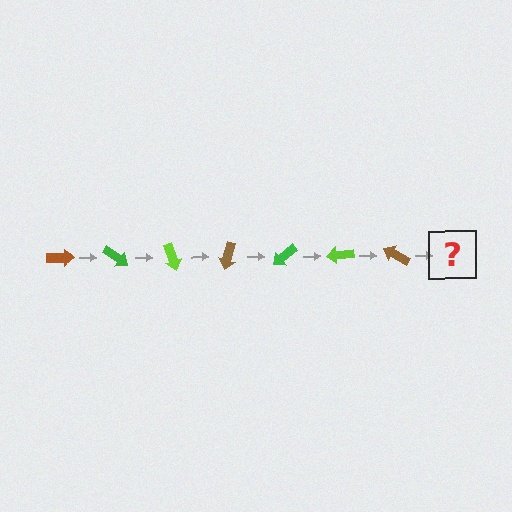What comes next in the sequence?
The next element should be a green arrow, rotated 245 degrees from the start.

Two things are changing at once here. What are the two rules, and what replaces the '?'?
The two rules are that it rotates 35 degrees each step and the color cycles through brown, green, and lime. The '?' should be a green arrow, rotated 245 degrees from the start.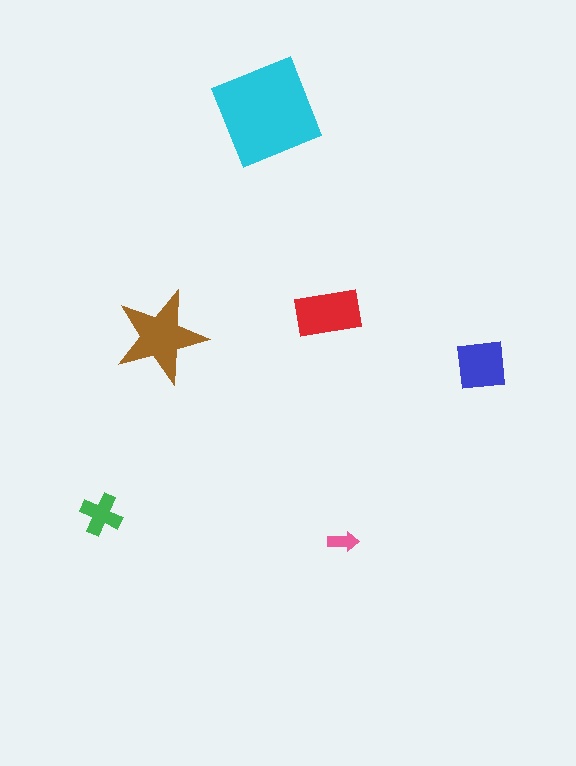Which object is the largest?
The cyan square.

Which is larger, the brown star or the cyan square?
The cyan square.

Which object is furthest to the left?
The green cross is leftmost.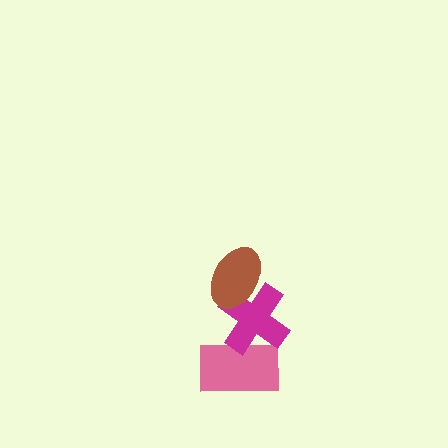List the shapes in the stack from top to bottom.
From top to bottom: the brown ellipse, the magenta cross, the pink rectangle.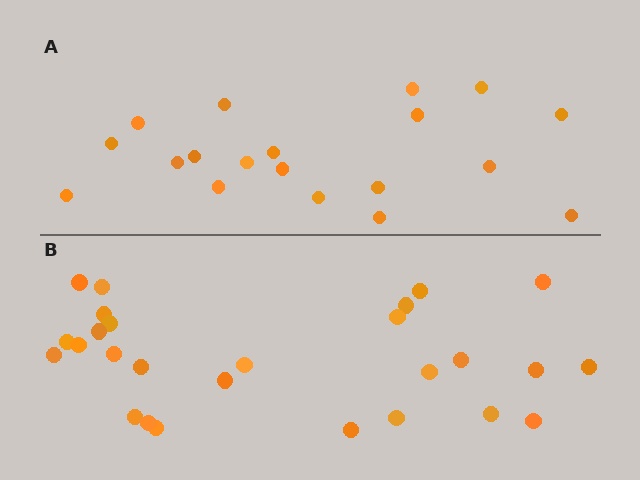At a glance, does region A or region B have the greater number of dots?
Region B (the bottom region) has more dots.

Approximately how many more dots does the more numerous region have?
Region B has roughly 8 or so more dots than region A.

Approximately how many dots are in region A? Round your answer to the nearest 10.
About 20 dots. (The exact count is 19, which rounds to 20.)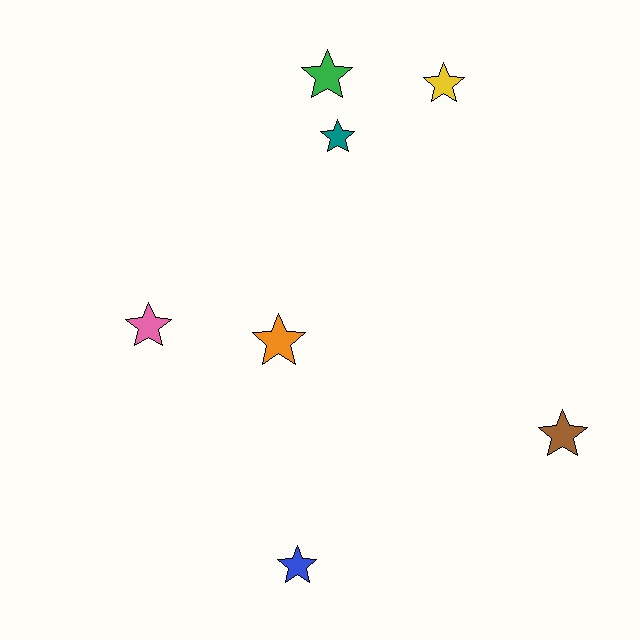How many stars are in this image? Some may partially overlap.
There are 7 stars.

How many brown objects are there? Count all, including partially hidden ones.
There is 1 brown object.